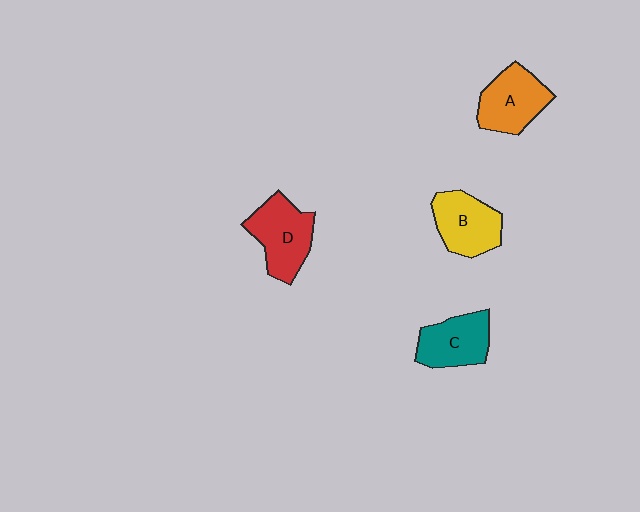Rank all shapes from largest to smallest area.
From largest to smallest: D (red), A (orange), B (yellow), C (teal).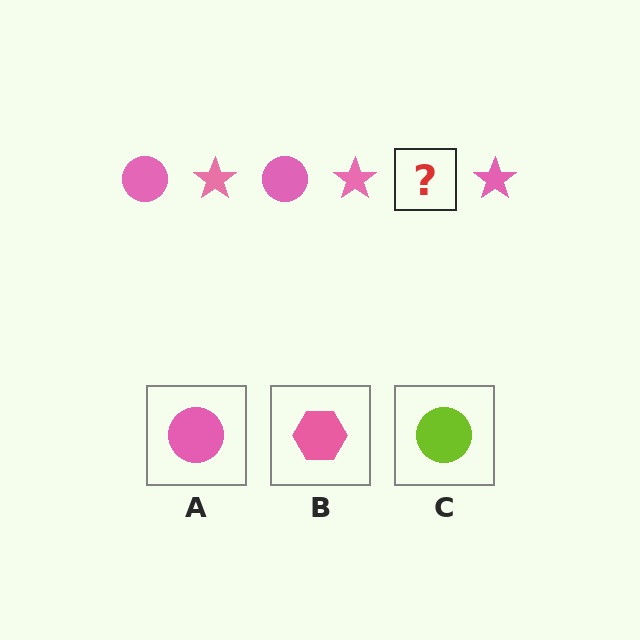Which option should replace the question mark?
Option A.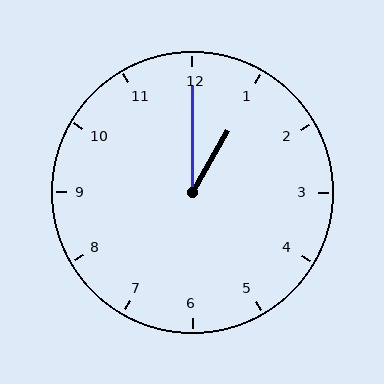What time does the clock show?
1:00.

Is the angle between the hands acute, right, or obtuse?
It is acute.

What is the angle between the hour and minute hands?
Approximately 30 degrees.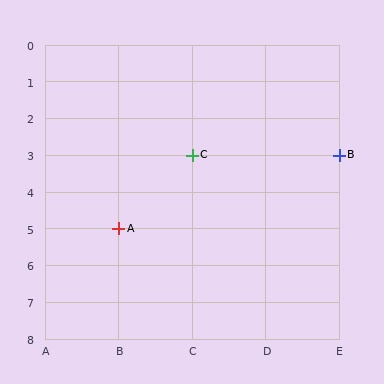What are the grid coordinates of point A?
Point A is at grid coordinates (B, 5).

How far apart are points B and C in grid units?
Points B and C are 2 columns apart.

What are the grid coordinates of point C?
Point C is at grid coordinates (C, 3).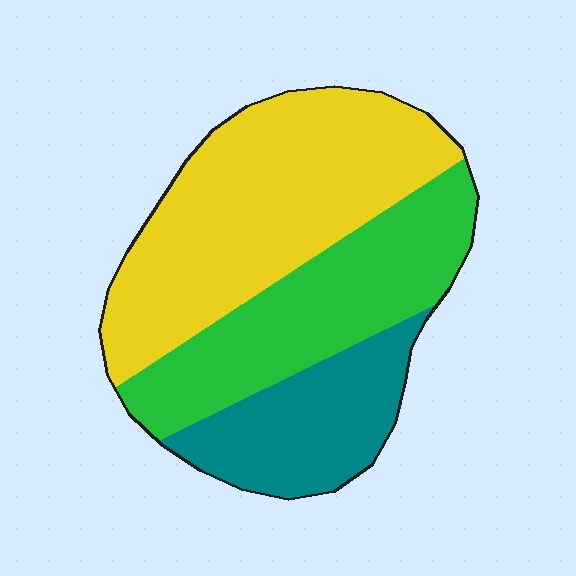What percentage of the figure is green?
Green covers around 30% of the figure.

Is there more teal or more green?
Green.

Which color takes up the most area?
Yellow, at roughly 45%.